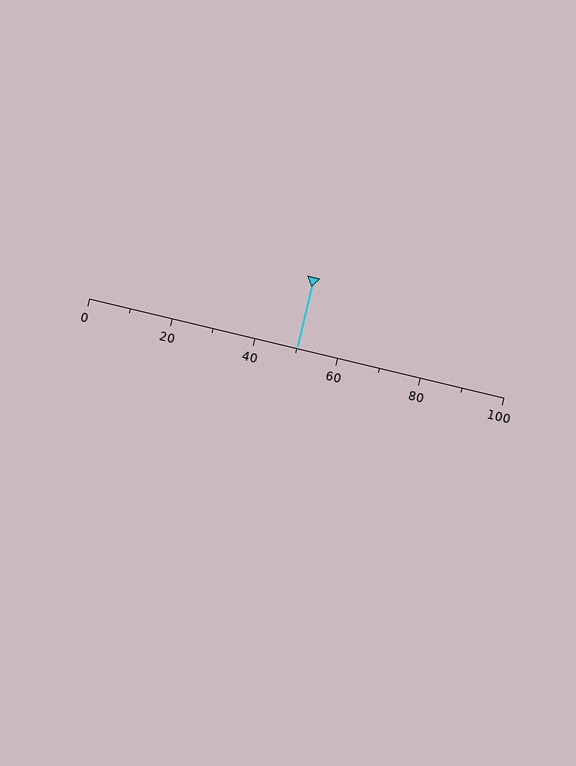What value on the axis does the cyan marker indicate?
The marker indicates approximately 50.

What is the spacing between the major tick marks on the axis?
The major ticks are spaced 20 apart.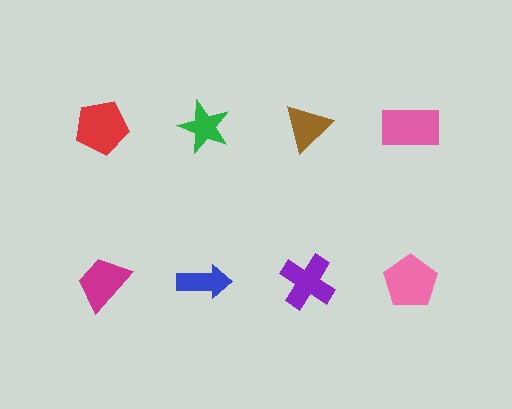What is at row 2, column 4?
A pink pentagon.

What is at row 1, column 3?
A brown triangle.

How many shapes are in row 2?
4 shapes.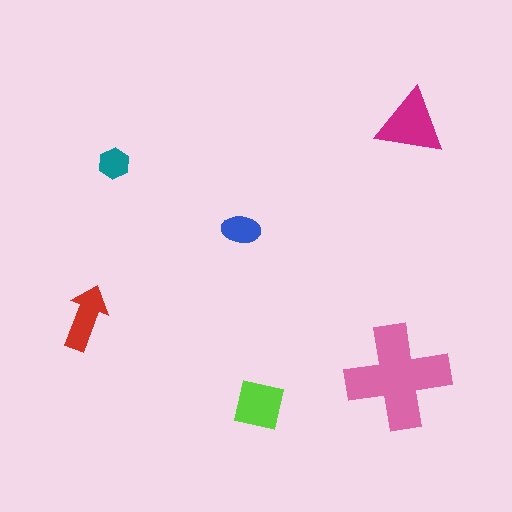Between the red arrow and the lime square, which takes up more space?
The lime square.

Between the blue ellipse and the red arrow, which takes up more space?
The red arrow.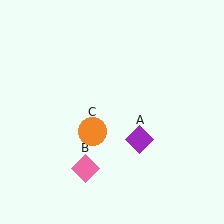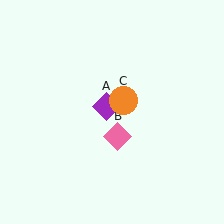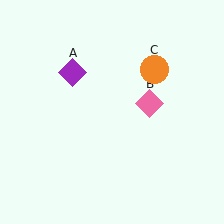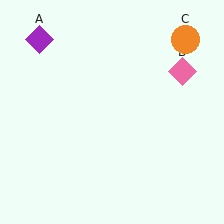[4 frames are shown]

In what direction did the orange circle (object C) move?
The orange circle (object C) moved up and to the right.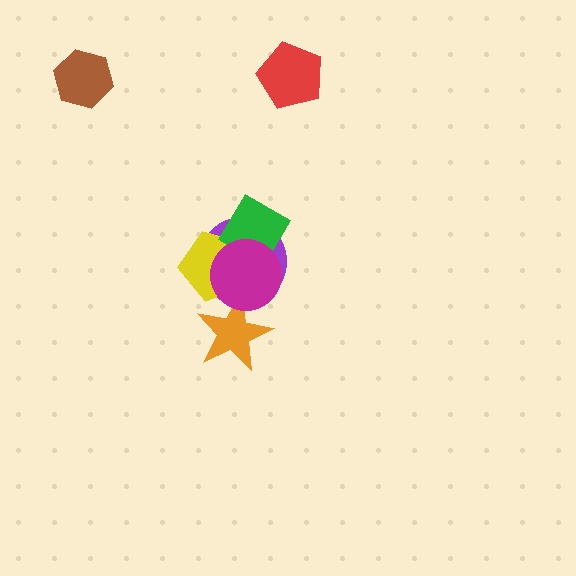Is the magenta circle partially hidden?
No, no other shape covers it.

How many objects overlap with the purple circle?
4 objects overlap with the purple circle.